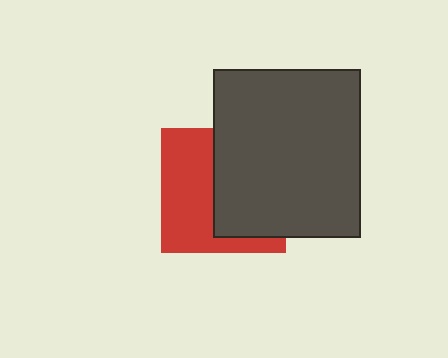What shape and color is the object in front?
The object in front is a dark gray rectangle.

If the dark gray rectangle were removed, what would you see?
You would see the complete red square.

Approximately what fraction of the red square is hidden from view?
Roughly 51% of the red square is hidden behind the dark gray rectangle.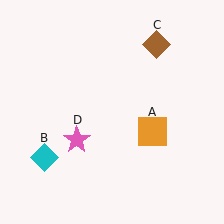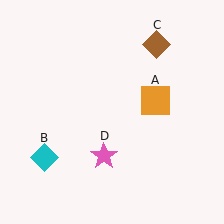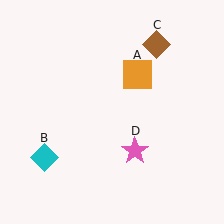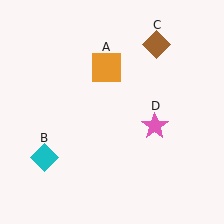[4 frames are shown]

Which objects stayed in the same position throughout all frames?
Cyan diamond (object B) and brown diamond (object C) remained stationary.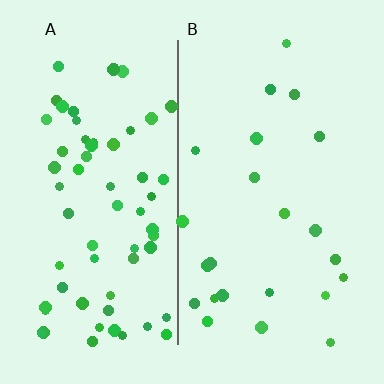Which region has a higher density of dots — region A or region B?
A (the left).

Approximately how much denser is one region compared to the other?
Approximately 2.8× — region A over region B.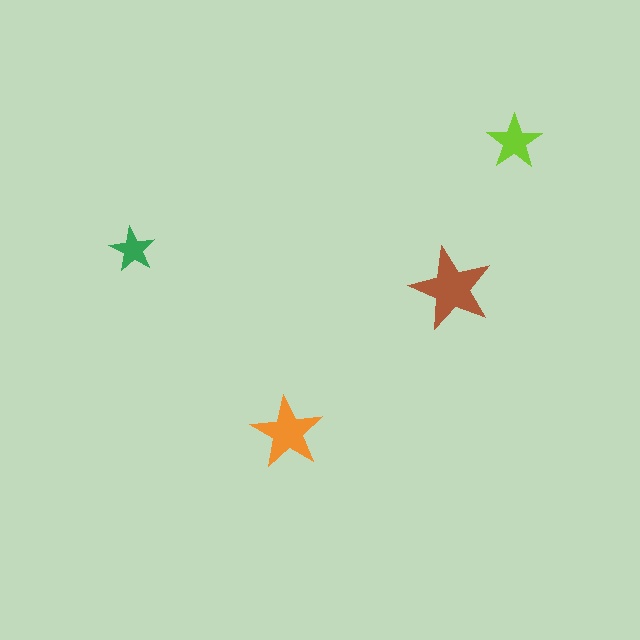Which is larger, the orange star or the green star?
The orange one.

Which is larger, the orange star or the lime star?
The orange one.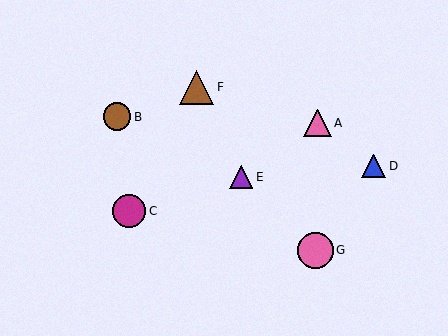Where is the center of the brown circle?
The center of the brown circle is at (117, 117).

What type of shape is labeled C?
Shape C is a magenta circle.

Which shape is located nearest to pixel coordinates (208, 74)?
The brown triangle (labeled F) at (197, 87) is nearest to that location.